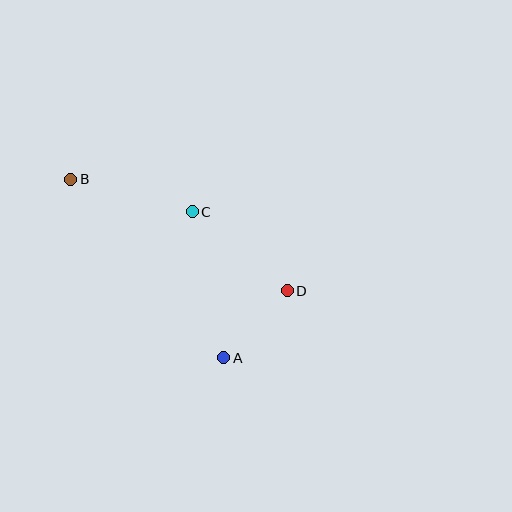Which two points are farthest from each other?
Points B and D are farthest from each other.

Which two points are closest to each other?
Points A and D are closest to each other.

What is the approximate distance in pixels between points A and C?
The distance between A and C is approximately 149 pixels.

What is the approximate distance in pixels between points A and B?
The distance between A and B is approximately 235 pixels.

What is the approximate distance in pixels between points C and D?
The distance between C and D is approximately 123 pixels.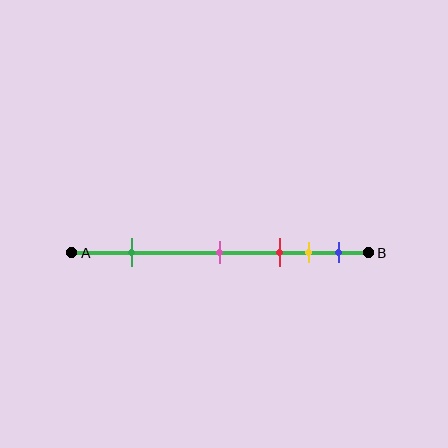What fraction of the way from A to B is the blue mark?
The blue mark is approximately 90% (0.9) of the way from A to B.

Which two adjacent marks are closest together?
The yellow and blue marks are the closest adjacent pair.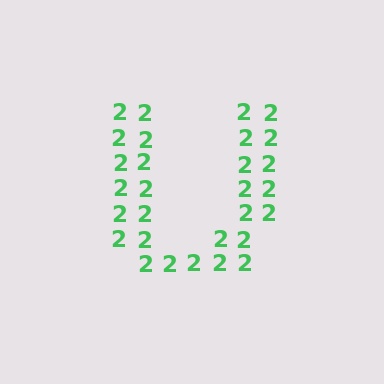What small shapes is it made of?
It is made of small digit 2's.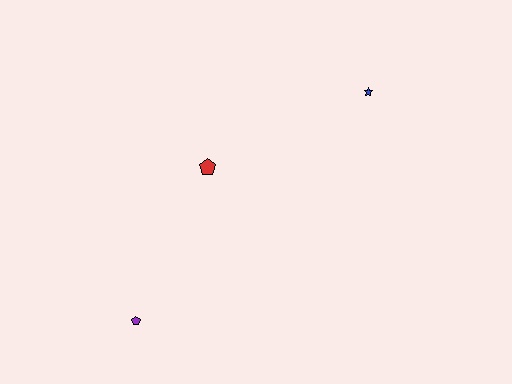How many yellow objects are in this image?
There are no yellow objects.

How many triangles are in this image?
There are no triangles.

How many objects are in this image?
There are 3 objects.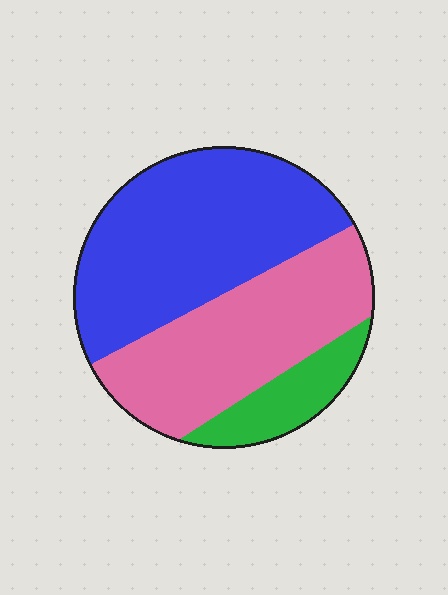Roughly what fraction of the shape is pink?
Pink takes up about three eighths (3/8) of the shape.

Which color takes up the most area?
Blue, at roughly 50%.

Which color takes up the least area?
Green, at roughly 15%.